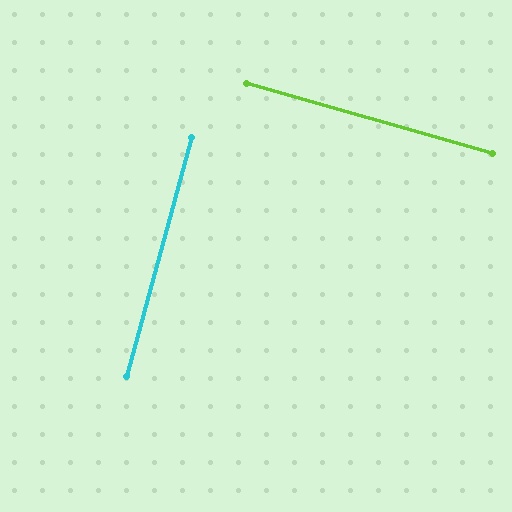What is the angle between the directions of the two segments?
Approximately 89 degrees.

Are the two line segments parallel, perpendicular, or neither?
Perpendicular — they meet at approximately 89°.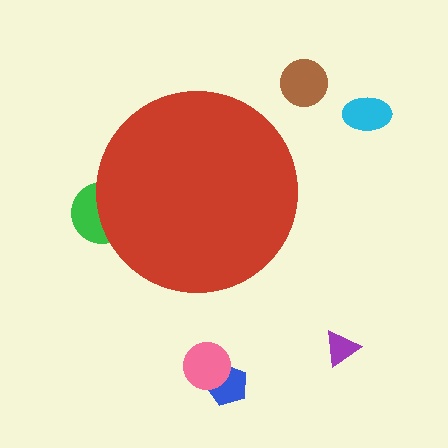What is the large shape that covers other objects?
A red circle.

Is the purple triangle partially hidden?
No, the purple triangle is fully visible.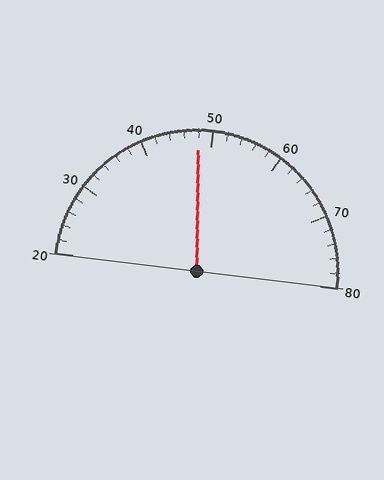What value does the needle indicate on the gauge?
The needle indicates approximately 48.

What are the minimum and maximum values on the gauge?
The gauge ranges from 20 to 80.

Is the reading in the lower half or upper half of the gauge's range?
The reading is in the lower half of the range (20 to 80).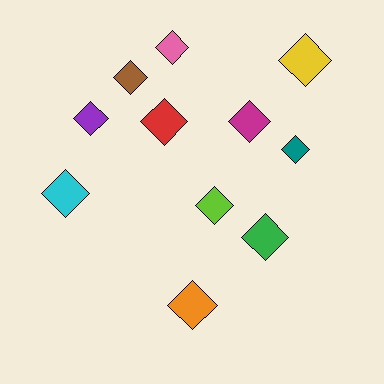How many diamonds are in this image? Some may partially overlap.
There are 11 diamonds.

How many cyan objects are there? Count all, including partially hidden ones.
There is 1 cyan object.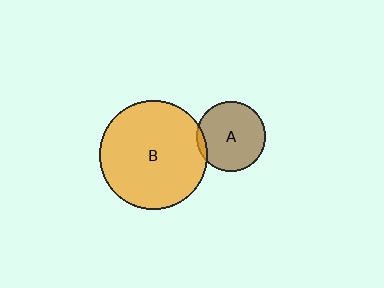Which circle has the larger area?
Circle B (orange).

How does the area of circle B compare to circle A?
Approximately 2.4 times.